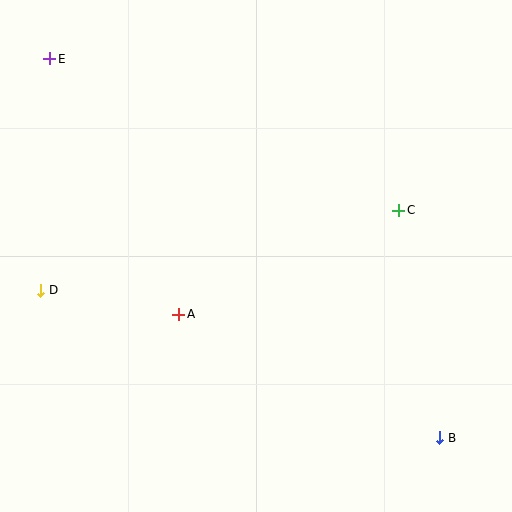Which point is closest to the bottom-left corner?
Point D is closest to the bottom-left corner.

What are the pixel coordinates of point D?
Point D is at (41, 290).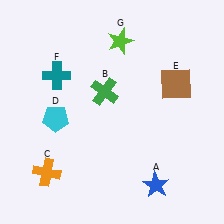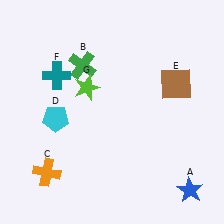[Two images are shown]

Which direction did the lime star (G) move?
The lime star (G) moved down.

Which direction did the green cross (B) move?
The green cross (B) moved up.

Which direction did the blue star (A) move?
The blue star (A) moved right.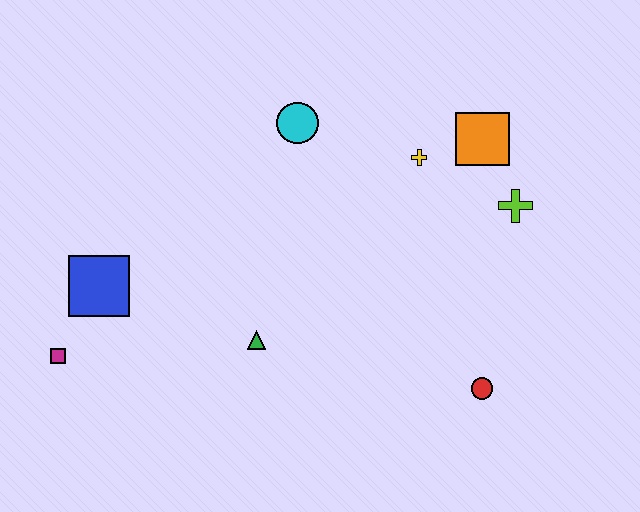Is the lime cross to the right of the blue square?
Yes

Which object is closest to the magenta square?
The blue square is closest to the magenta square.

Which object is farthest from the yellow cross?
The magenta square is farthest from the yellow cross.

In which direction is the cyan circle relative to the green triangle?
The cyan circle is above the green triangle.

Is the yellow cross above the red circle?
Yes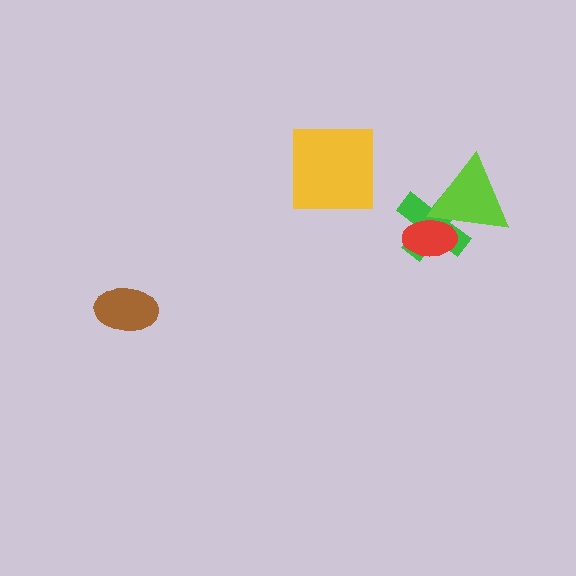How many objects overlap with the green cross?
2 objects overlap with the green cross.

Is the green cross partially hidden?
Yes, it is partially covered by another shape.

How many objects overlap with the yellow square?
0 objects overlap with the yellow square.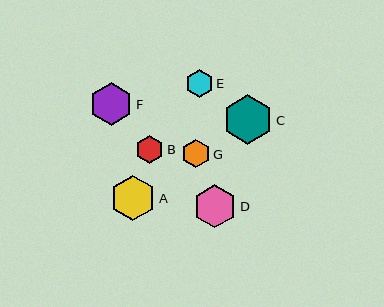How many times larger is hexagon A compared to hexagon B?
Hexagon A is approximately 1.6 times the size of hexagon B.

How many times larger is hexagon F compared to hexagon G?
Hexagon F is approximately 1.5 times the size of hexagon G.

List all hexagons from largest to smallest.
From largest to smallest: C, A, D, F, B, G, E.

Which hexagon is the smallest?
Hexagon E is the smallest with a size of approximately 28 pixels.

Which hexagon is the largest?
Hexagon C is the largest with a size of approximately 49 pixels.